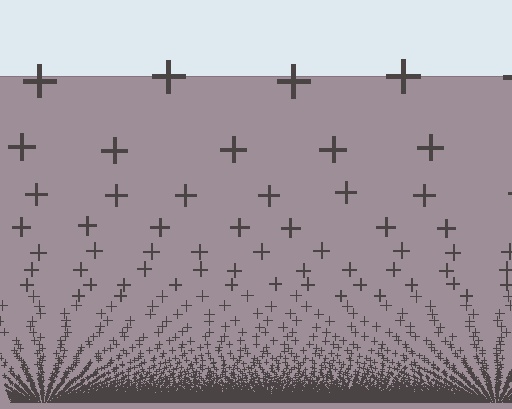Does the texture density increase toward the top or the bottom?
Density increases toward the bottom.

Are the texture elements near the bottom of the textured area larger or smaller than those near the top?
Smaller. The gradient is inverted — elements near the bottom are smaller and denser.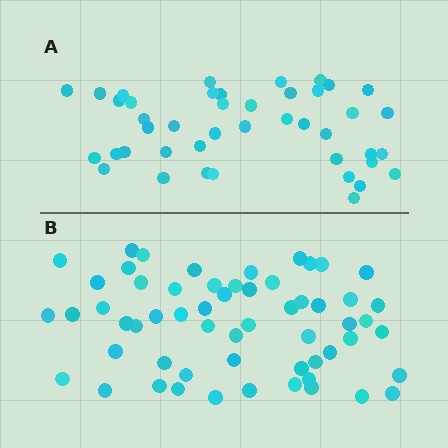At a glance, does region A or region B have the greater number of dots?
Region B (the bottom region) has more dots.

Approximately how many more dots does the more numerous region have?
Region B has approximately 15 more dots than region A.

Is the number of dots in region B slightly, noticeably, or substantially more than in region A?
Region B has noticeably more, but not dramatically so. The ratio is roughly 1.3 to 1.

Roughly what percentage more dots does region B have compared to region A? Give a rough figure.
About 35% more.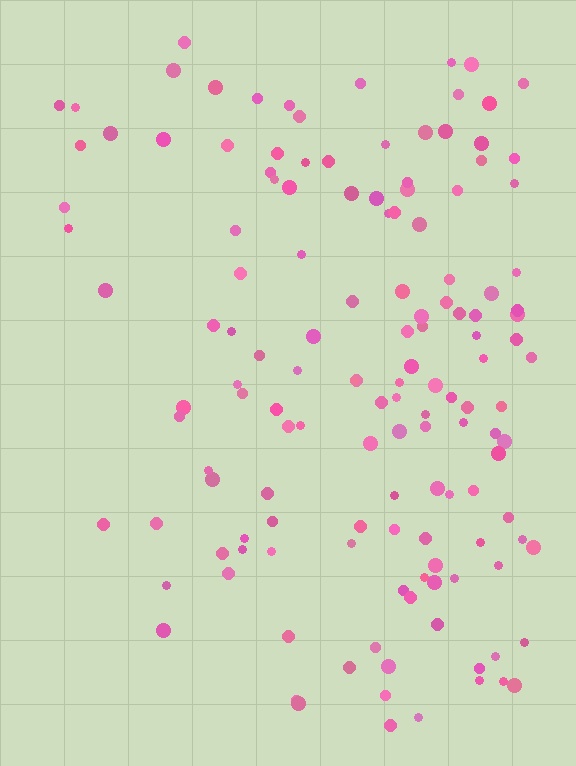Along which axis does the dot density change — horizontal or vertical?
Horizontal.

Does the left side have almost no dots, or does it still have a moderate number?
Still a moderate number, just noticeably fewer than the right.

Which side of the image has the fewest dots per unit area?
The left.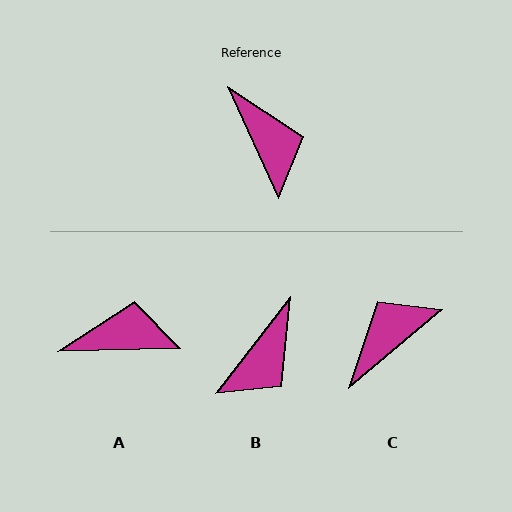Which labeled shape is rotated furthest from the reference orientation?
C, about 105 degrees away.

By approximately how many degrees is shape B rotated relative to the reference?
Approximately 62 degrees clockwise.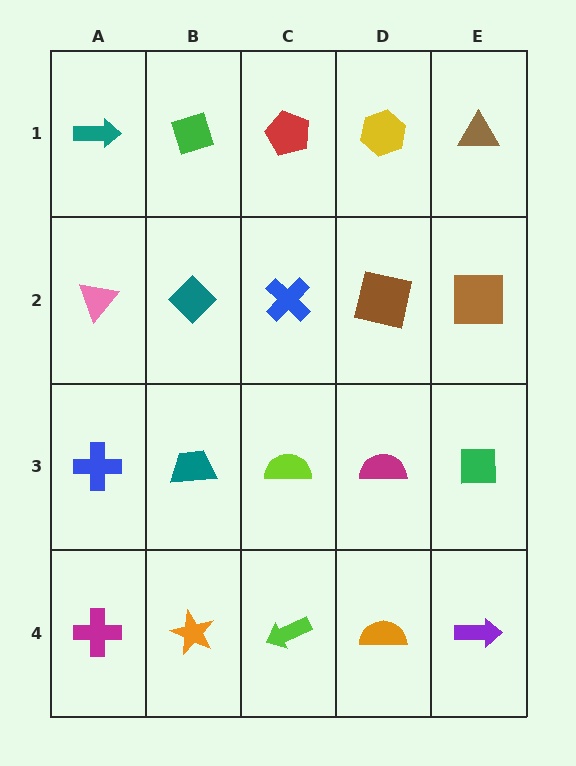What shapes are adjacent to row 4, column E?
A green square (row 3, column E), an orange semicircle (row 4, column D).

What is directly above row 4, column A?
A blue cross.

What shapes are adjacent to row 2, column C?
A red pentagon (row 1, column C), a lime semicircle (row 3, column C), a teal diamond (row 2, column B), a brown square (row 2, column D).